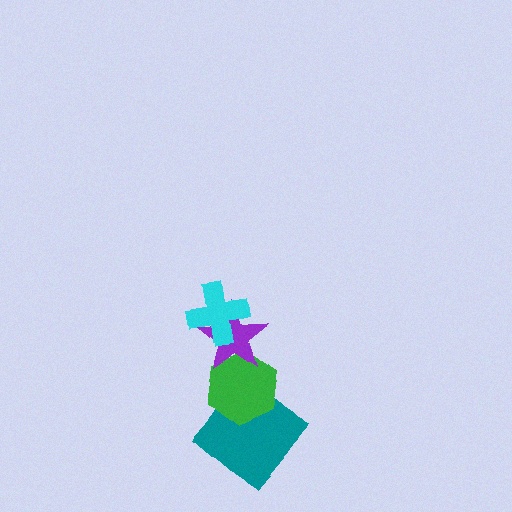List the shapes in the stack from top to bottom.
From top to bottom: the cyan cross, the purple star, the green hexagon, the teal diamond.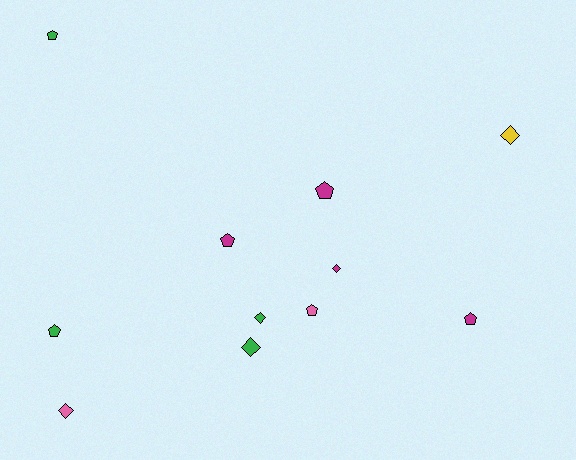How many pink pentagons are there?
There is 1 pink pentagon.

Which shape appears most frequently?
Pentagon, with 6 objects.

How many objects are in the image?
There are 11 objects.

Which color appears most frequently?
Magenta, with 4 objects.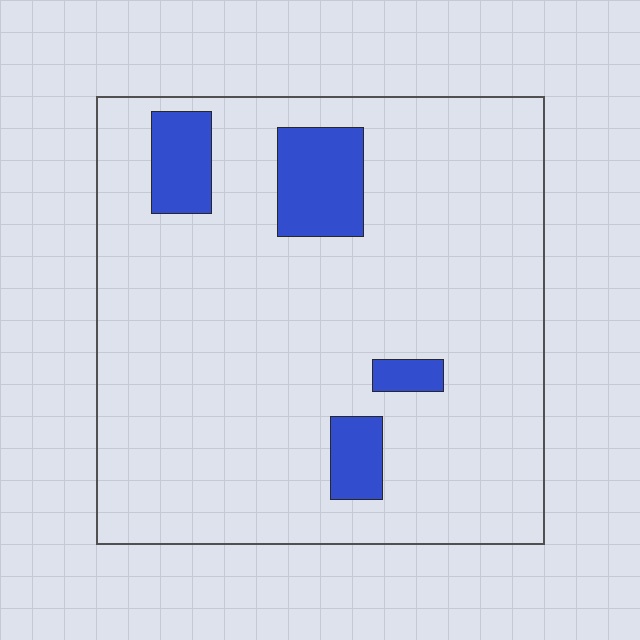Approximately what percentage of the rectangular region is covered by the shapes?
Approximately 10%.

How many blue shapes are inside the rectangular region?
4.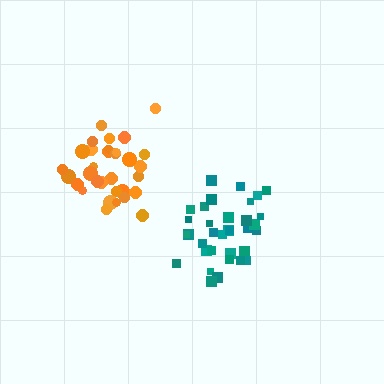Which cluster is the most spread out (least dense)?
Teal.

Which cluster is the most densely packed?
Orange.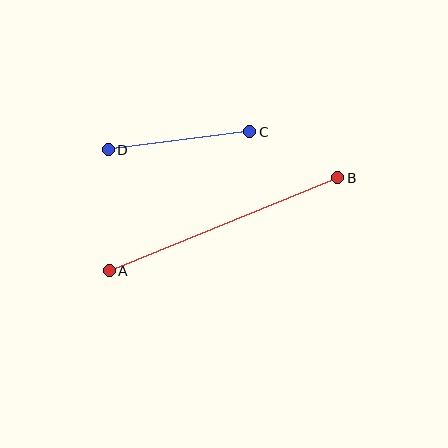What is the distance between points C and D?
The distance is approximately 143 pixels.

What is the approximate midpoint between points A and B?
The midpoint is at approximately (223, 224) pixels.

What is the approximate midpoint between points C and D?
The midpoint is at approximately (179, 141) pixels.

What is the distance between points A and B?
The distance is approximately 247 pixels.